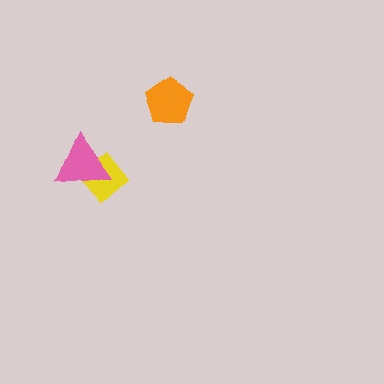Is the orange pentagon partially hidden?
No, no other shape covers it.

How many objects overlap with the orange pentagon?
0 objects overlap with the orange pentagon.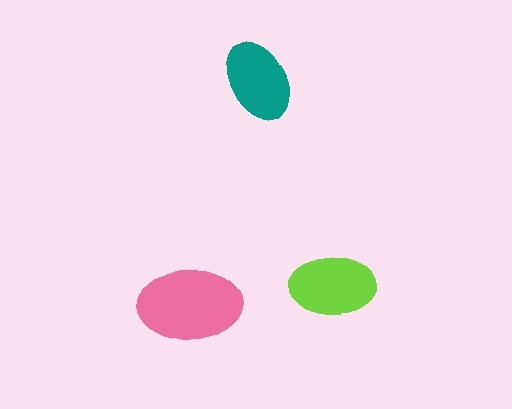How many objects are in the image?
There are 3 objects in the image.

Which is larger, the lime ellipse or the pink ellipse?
The pink one.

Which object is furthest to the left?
The pink ellipse is leftmost.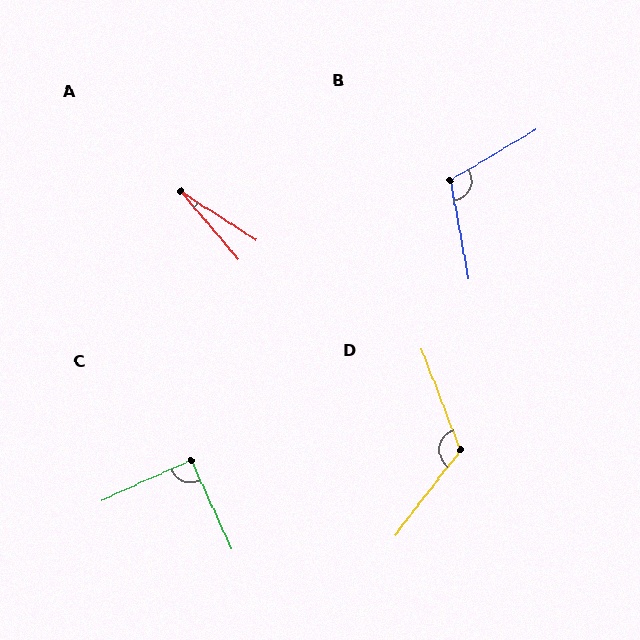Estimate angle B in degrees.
Approximately 110 degrees.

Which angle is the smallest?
A, at approximately 17 degrees.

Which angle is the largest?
D, at approximately 122 degrees.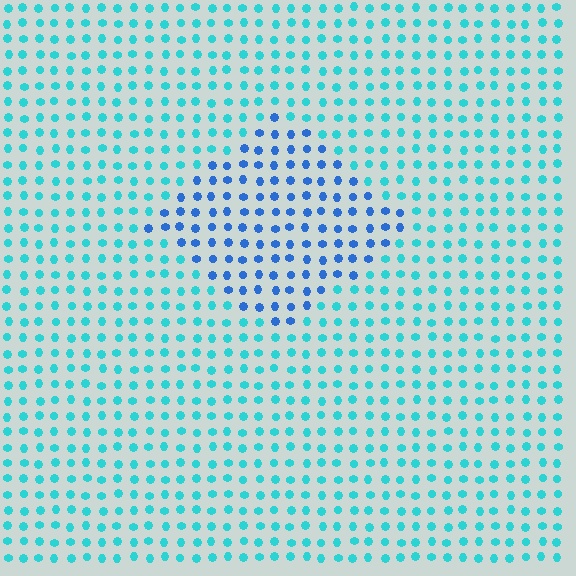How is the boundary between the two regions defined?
The boundary is defined purely by a slight shift in hue (about 37 degrees). Spacing, size, and orientation are identical on both sides.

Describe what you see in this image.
The image is filled with small cyan elements in a uniform arrangement. A diamond-shaped region is visible where the elements are tinted to a slightly different hue, forming a subtle color boundary.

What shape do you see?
I see a diamond.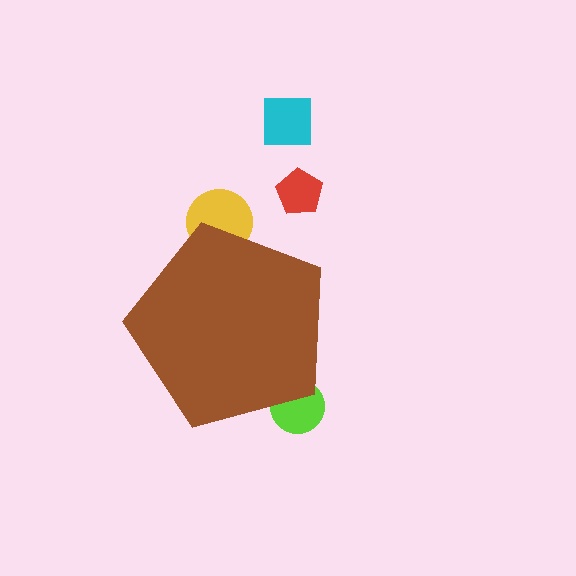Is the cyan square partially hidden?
No, the cyan square is fully visible.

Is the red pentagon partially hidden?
No, the red pentagon is fully visible.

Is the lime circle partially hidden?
Yes, the lime circle is partially hidden behind the brown pentagon.